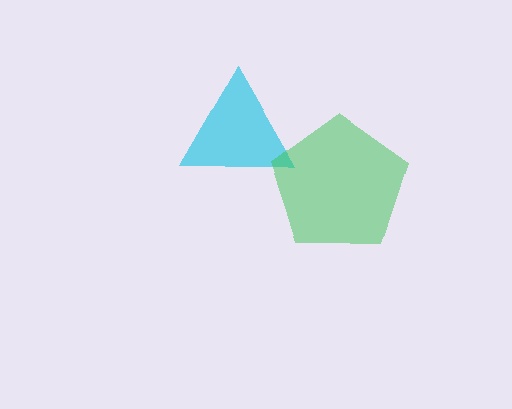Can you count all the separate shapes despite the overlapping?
Yes, there are 2 separate shapes.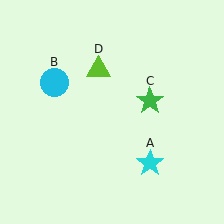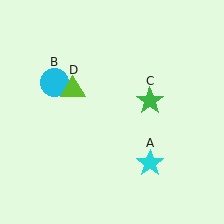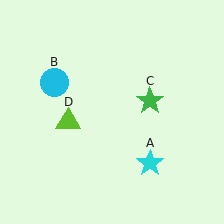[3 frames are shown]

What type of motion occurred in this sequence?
The lime triangle (object D) rotated counterclockwise around the center of the scene.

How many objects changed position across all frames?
1 object changed position: lime triangle (object D).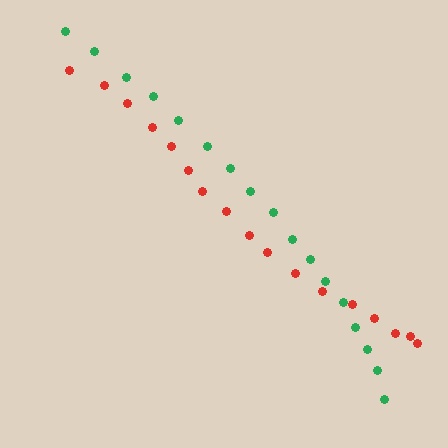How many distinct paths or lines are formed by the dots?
There are 2 distinct paths.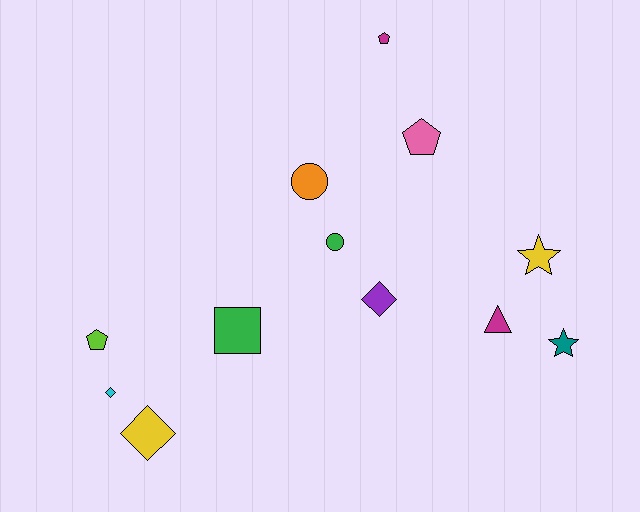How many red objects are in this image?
There are no red objects.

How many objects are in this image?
There are 12 objects.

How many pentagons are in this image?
There are 3 pentagons.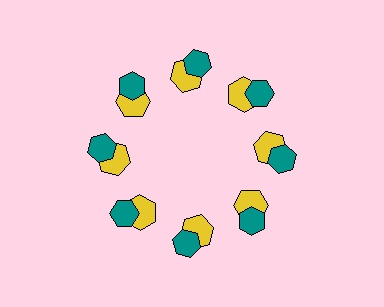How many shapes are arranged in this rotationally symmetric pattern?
There are 16 shapes, arranged in 8 groups of 2.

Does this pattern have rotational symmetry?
Yes, this pattern has 8-fold rotational symmetry. It looks the same after rotating 45 degrees around the center.